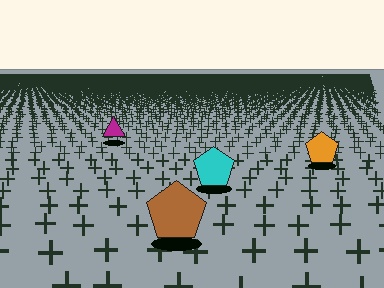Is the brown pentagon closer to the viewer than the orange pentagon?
Yes. The brown pentagon is closer — you can tell from the texture gradient: the ground texture is coarser near it.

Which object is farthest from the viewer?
The magenta triangle is farthest from the viewer. It appears smaller and the ground texture around it is denser.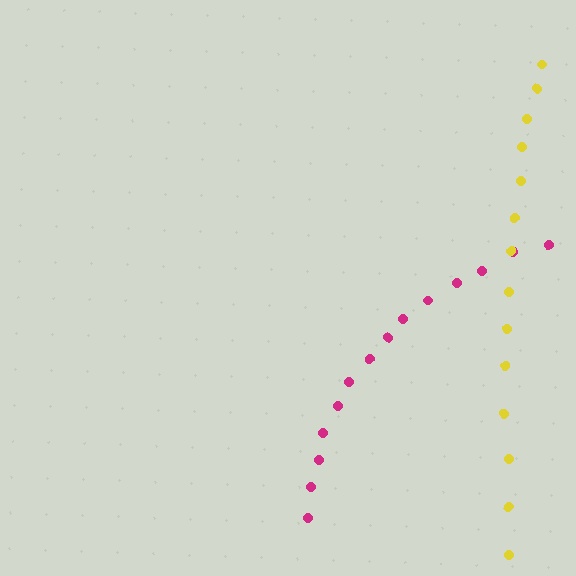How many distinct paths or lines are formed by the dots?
There are 2 distinct paths.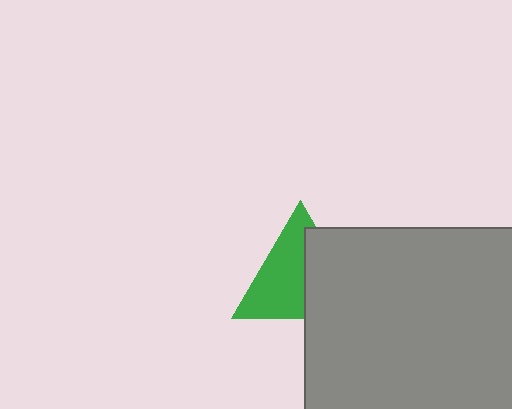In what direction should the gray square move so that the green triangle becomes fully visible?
The gray square should move right. That is the shortest direction to clear the overlap and leave the green triangle fully visible.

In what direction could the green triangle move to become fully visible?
The green triangle could move left. That would shift it out from behind the gray square entirely.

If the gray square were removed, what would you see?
You would see the complete green triangle.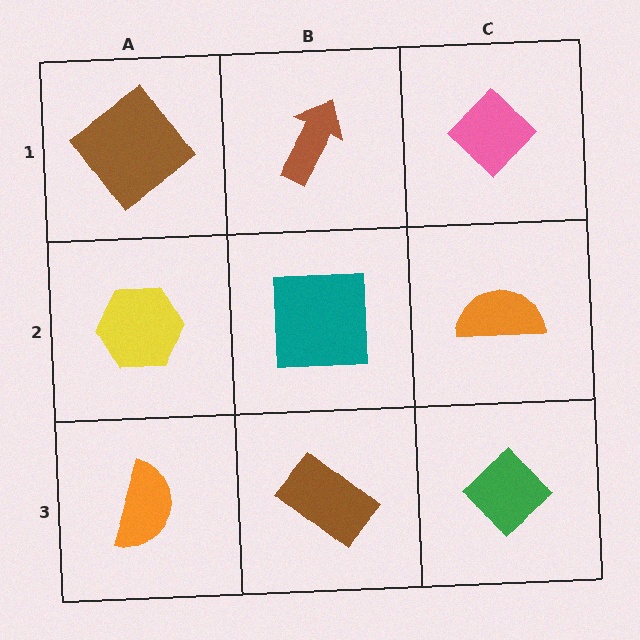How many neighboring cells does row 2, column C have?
3.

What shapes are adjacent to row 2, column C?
A pink diamond (row 1, column C), a green diamond (row 3, column C), a teal square (row 2, column B).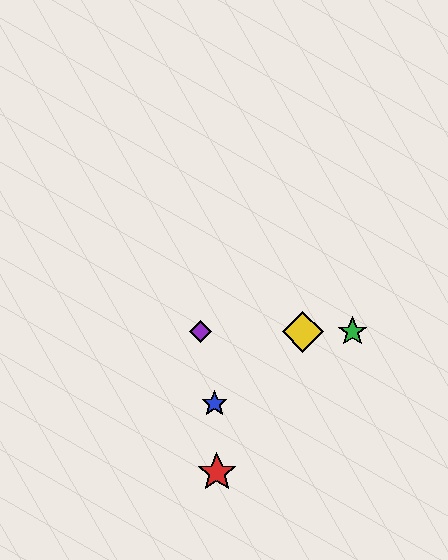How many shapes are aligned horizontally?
3 shapes (the green star, the yellow diamond, the purple diamond) are aligned horizontally.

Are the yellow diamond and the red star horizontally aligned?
No, the yellow diamond is at y≈332 and the red star is at y≈472.